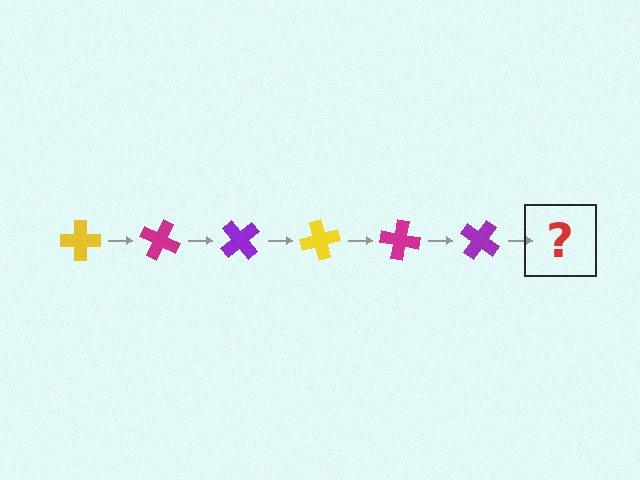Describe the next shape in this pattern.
It should be a yellow cross, rotated 150 degrees from the start.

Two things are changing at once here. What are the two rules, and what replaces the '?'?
The two rules are that it rotates 25 degrees each step and the color cycles through yellow, magenta, and purple. The '?' should be a yellow cross, rotated 150 degrees from the start.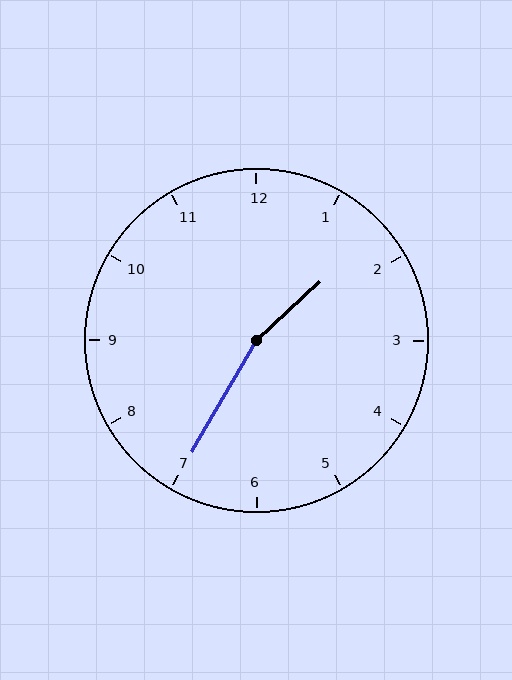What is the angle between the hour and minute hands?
Approximately 162 degrees.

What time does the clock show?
1:35.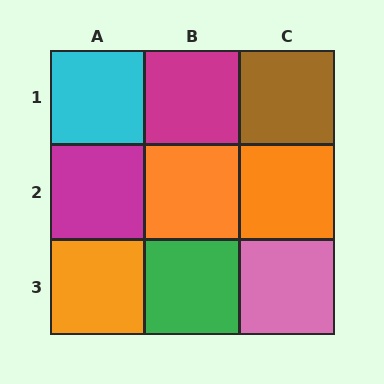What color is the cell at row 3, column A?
Orange.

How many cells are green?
1 cell is green.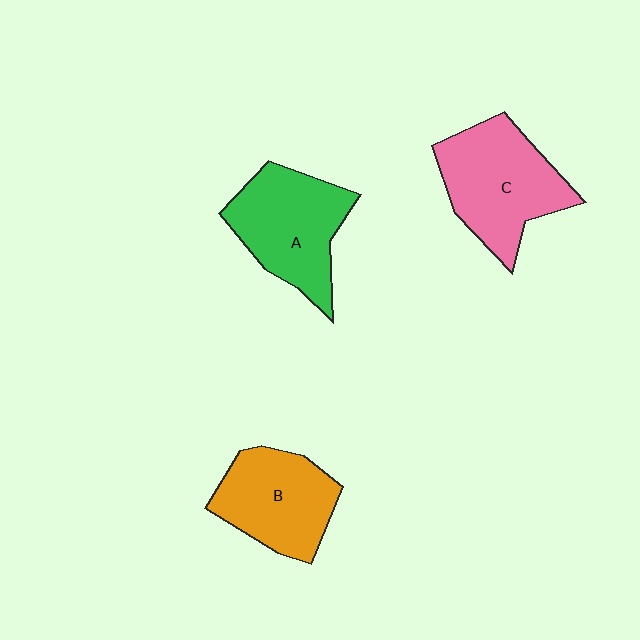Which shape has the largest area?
Shape C (pink).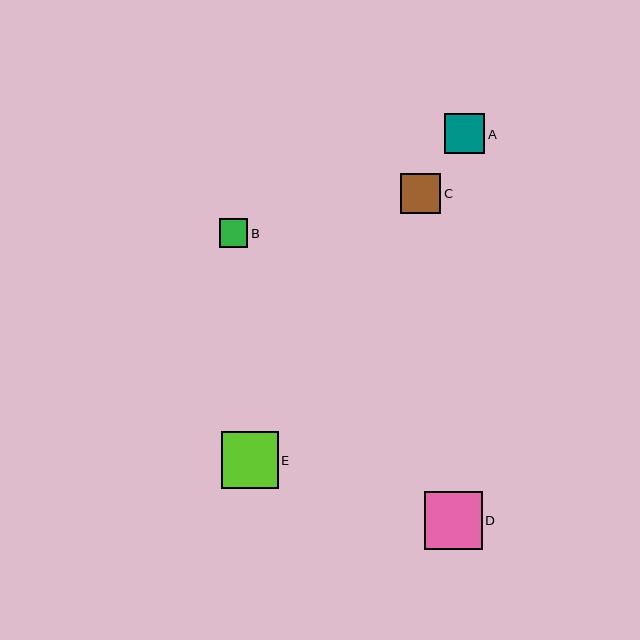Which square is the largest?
Square D is the largest with a size of approximately 58 pixels.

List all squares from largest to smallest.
From largest to smallest: D, E, C, A, B.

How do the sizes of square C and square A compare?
Square C and square A are approximately the same size.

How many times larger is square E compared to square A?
Square E is approximately 1.4 times the size of square A.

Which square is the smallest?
Square B is the smallest with a size of approximately 28 pixels.